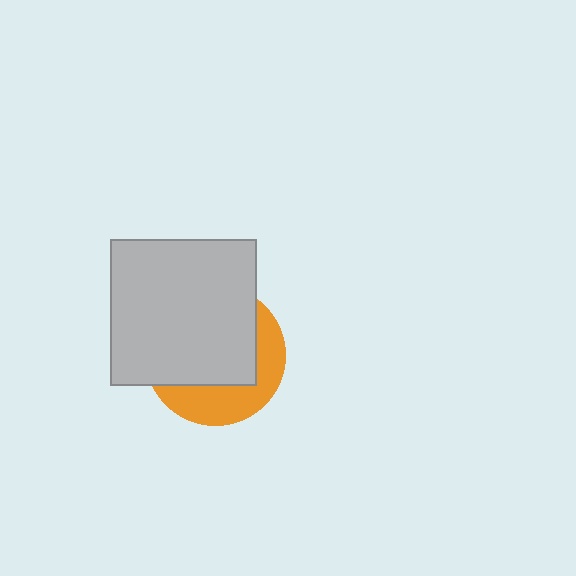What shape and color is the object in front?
The object in front is a light gray square.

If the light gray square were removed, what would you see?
You would see the complete orange circle.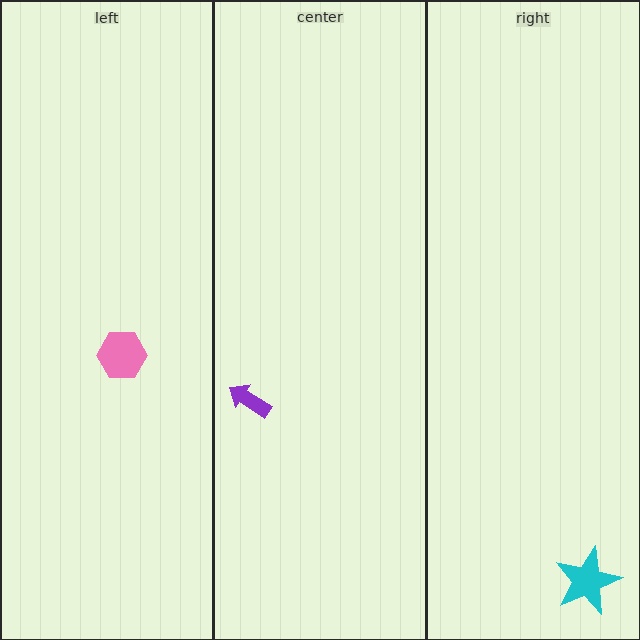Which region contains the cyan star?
The right region.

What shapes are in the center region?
The purple arrow.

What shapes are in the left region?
The pink hexagon.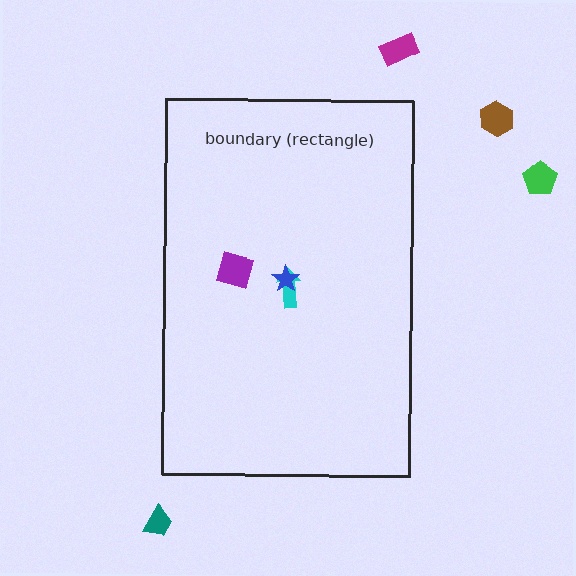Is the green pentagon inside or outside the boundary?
Outside.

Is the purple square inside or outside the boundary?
Inside.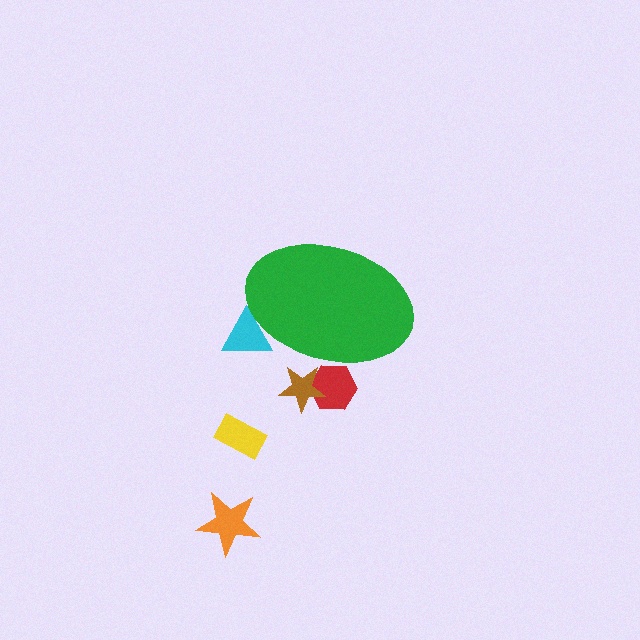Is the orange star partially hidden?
No, the orange star is fully visible.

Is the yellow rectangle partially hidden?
No, the yellow rectangle is fully visible.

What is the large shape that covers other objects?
A green ellipse.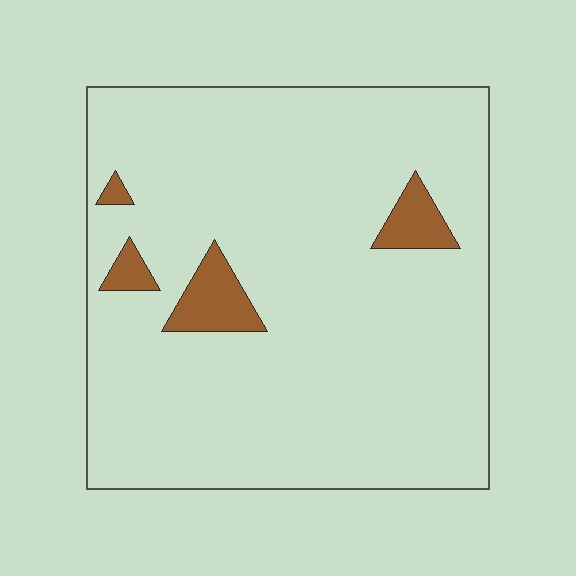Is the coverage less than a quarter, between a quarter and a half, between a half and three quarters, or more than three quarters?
Less than a quarter.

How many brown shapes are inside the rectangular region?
4.